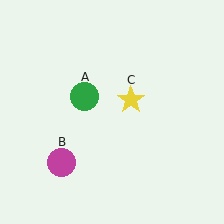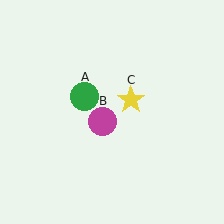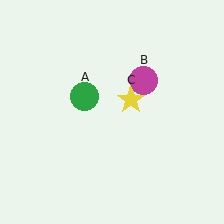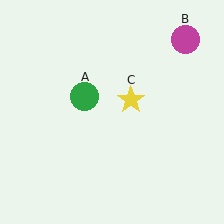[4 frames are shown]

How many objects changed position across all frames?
1 object changed position: magenta circle (object B).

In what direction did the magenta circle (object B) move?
The magenta circle (object B) moved up and to the right.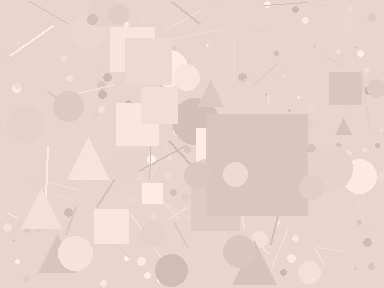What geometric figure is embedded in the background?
A square is embedded in the background.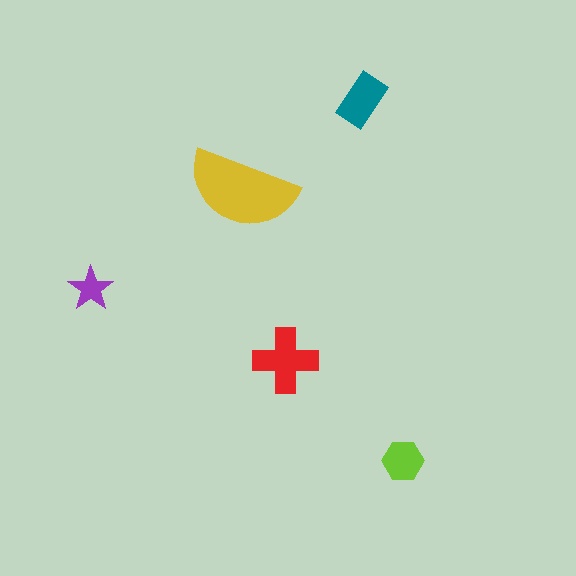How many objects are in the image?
There are 5 objects in the image.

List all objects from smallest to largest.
The purple star, the lime hexagon, the teal rectangle, the red cross, the yellow semicircle.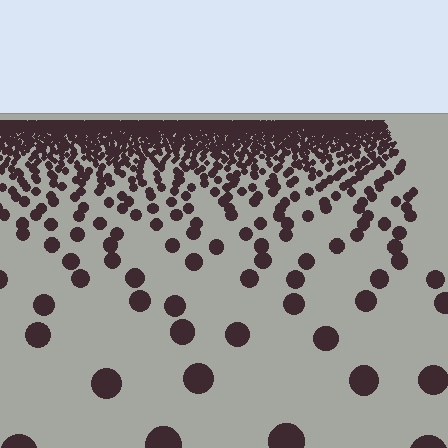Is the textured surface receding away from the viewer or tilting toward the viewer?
The surface is receding away from the viewer. Texture elements get smaller and denser toward the top.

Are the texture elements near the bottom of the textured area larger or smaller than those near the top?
Larger. Near the bottom, elements are closer to the viewer and appear at a bigger on-screen size.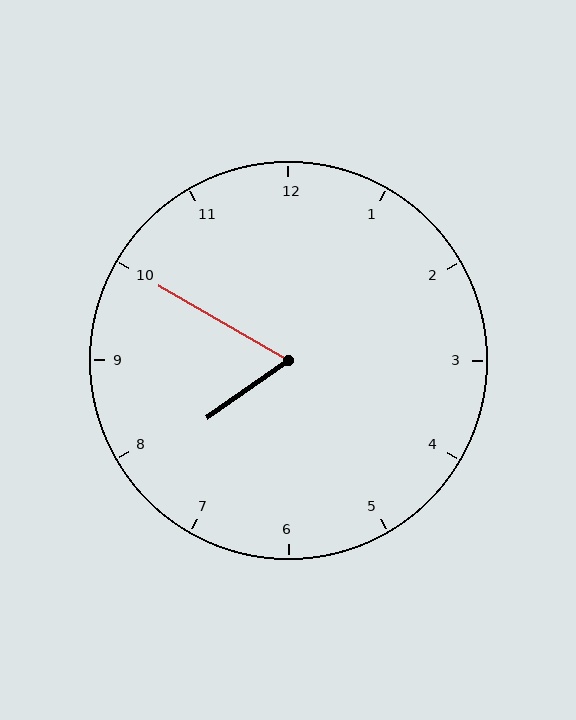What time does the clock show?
7:50.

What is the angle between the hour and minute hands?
Approximately 65 degrees.